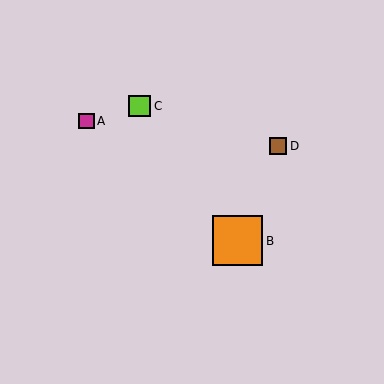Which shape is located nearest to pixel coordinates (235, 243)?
The orange square (labeled B) at (238, 241) is nearest to that location.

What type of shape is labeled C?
Shape C is a lime square.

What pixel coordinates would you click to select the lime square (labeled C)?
Click at (140, 106) to select the lime square C.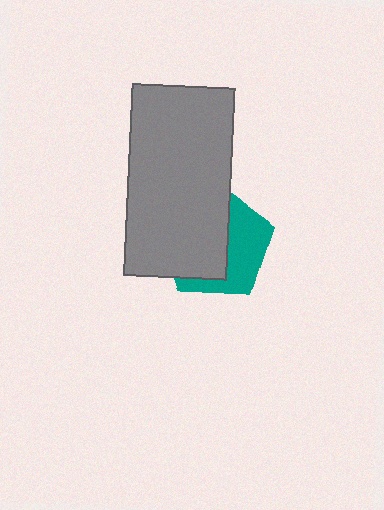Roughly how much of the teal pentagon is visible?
A small part of it is visible (roughly 43%).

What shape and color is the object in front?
The object in front is a gray rectangle.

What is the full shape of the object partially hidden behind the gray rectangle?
The partially hidden object is a teal pentagon.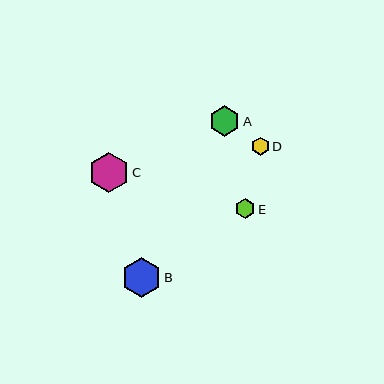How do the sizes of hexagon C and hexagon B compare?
Hexagon C and hexagon B are approximately the same size.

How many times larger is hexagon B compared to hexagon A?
Hexagon B is approximately 1.3 times the size of hexagon A.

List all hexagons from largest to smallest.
From largest to smallest: C, B, A, E, D.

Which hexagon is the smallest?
Hexagon D is the smallest with a size of approximately 18 pixels.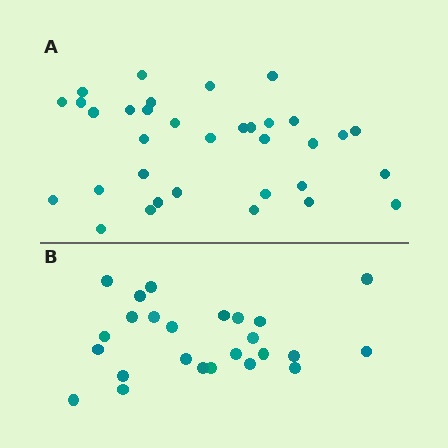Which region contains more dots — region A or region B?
Region A (the top region) has more dots.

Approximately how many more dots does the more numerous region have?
Region A has roughly 8 or so more dots than region B.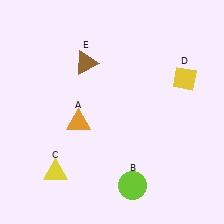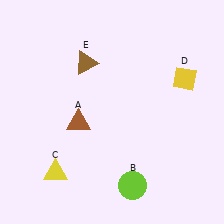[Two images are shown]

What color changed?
The triangle (A) changed from orange in Image 1 to brown in Image 2.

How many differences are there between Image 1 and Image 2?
There is 1 difference between the two images.